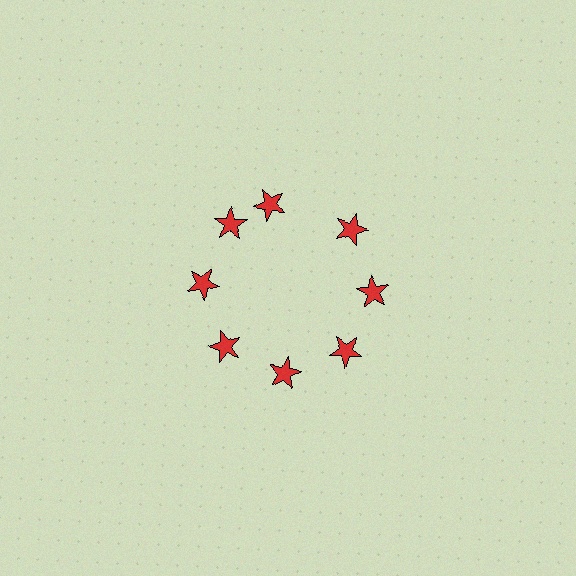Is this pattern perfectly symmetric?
No. The 8 red stars are arranged in a ring, but one element near the 12 o'clock position is rotated out of alignment along the ring, breaking the 8-fold rotational symmetry.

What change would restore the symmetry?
The symmetry would be restored by rotating it back into even spacing with its neighbors so that all 8 stars sit at equal angles and equal distance from the center.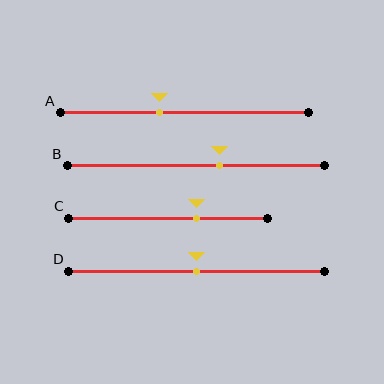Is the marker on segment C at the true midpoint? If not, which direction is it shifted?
No, the marker on segment C is shifted to the right by about 14% of the segment length.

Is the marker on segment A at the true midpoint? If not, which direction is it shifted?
No, the marker on segment A is shifted to the left by about 10% of the segment length.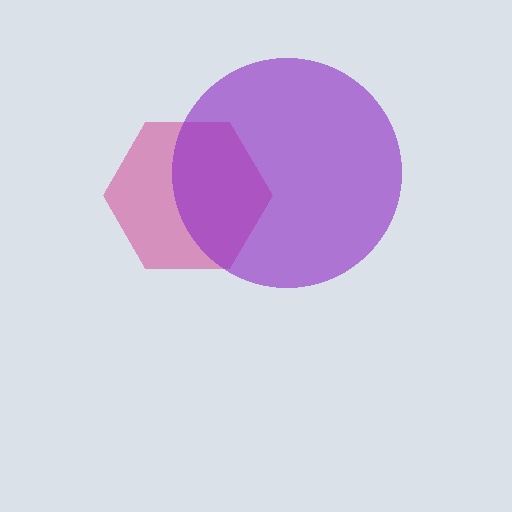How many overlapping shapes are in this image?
There are 2 overlapping shapes in the image.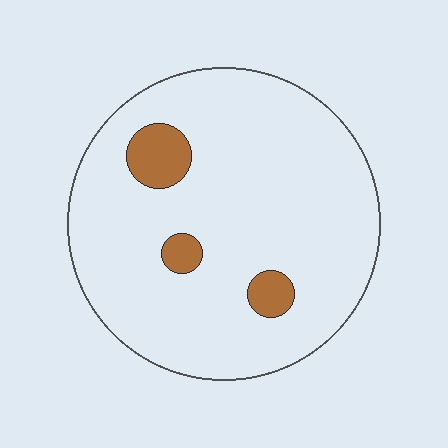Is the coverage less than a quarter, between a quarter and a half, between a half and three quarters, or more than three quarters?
Less than a quarter.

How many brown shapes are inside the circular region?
3.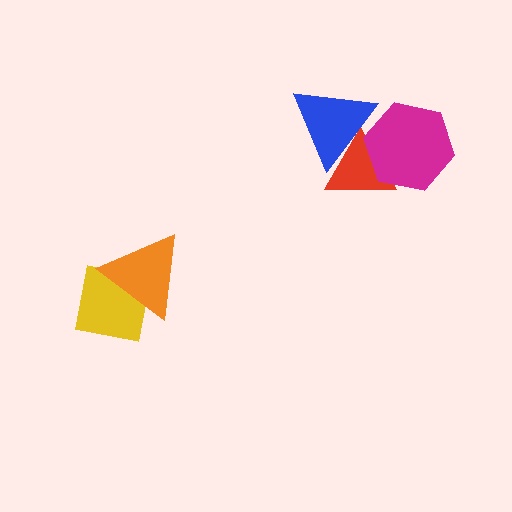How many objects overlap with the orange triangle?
1 object overlaps with the orange triangle.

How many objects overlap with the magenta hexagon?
2 objects overlap with the magenta hexagon.